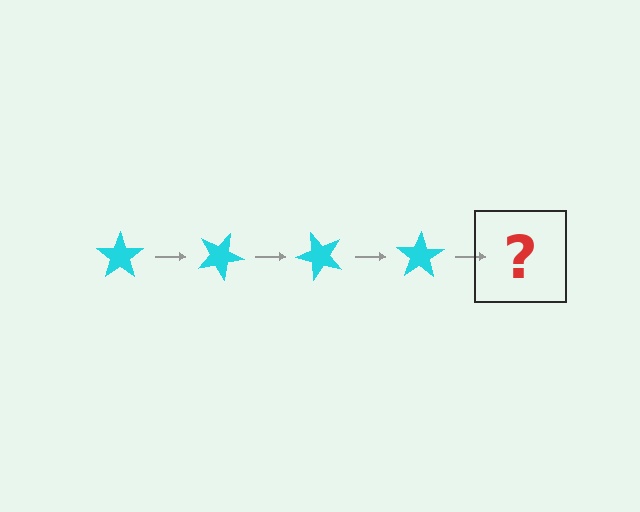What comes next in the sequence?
The next element should be a cyan star rotated 100 degrees.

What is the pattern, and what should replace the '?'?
The pattern is that the star rotates 25 degrees each step. The '?' should be a cyan star rotated 100 degrees.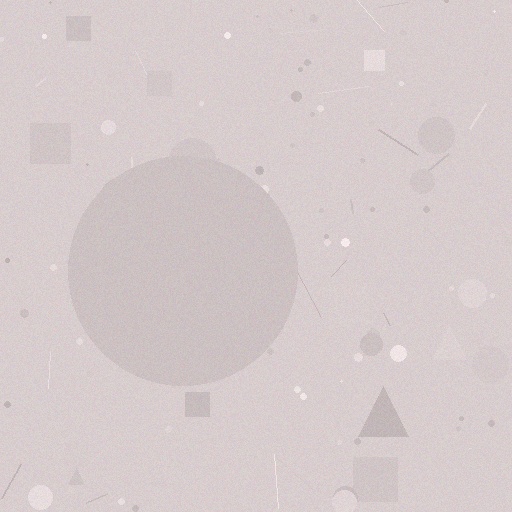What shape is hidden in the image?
A circle is hidden in the image.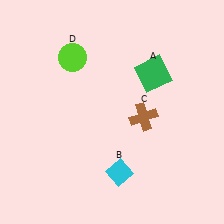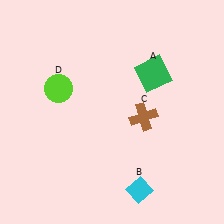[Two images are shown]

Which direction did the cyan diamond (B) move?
The cyan diamond (B) moved right.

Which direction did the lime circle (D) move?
The lime circle (D) moved down.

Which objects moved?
The objects that moved are: the cyan diamond (B), the lime circle (D).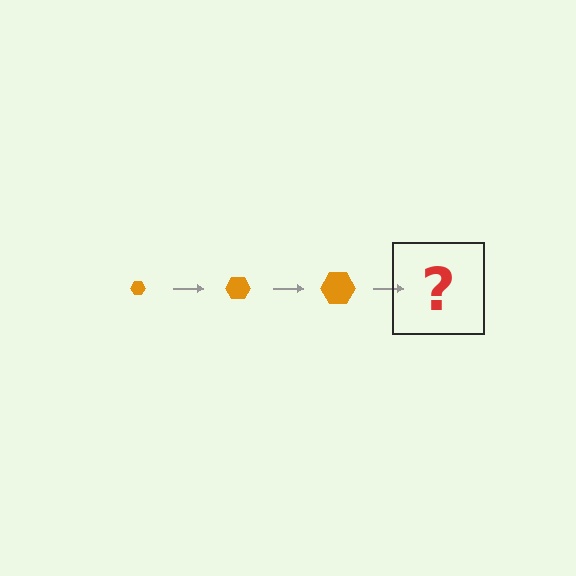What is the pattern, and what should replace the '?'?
The pattern is that the hexagon gets progressively larger each step. The '?' should be an orange hexagon, larger than the previous one.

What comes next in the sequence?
The next element should be an orange hexagon, larger than the previous one.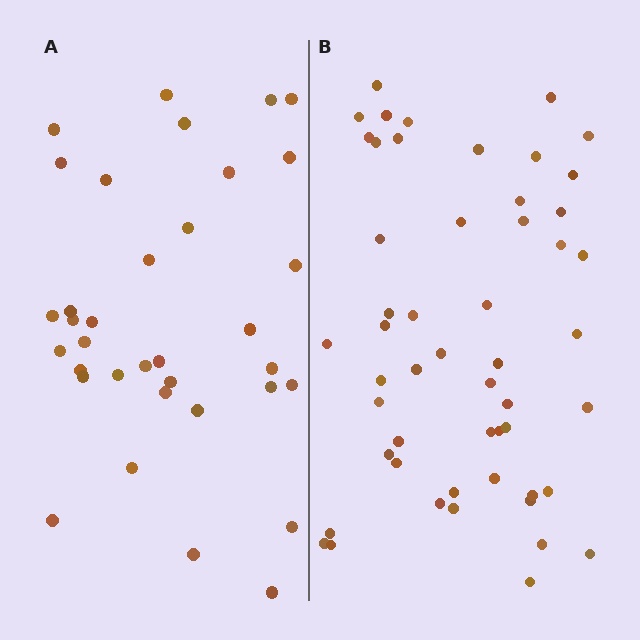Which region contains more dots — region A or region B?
Region B (the right region) has more dots.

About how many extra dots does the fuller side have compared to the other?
Region B has approximately 15 more dots than region A.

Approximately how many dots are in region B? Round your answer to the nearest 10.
About 50 dots. (The exact count is 52, which rounds to 50.)